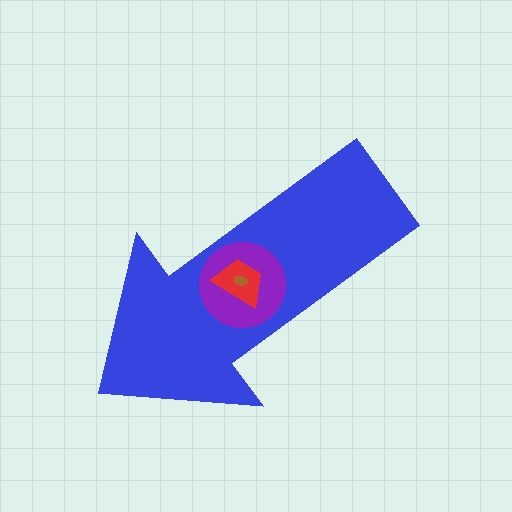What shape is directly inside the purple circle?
The red trapezoid.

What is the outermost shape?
The blue arrow.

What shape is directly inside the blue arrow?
The purple circle.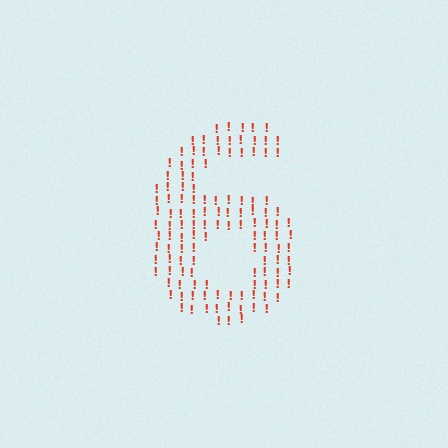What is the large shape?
The large shape is the digit 6.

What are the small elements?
The small elements are exclamation marks.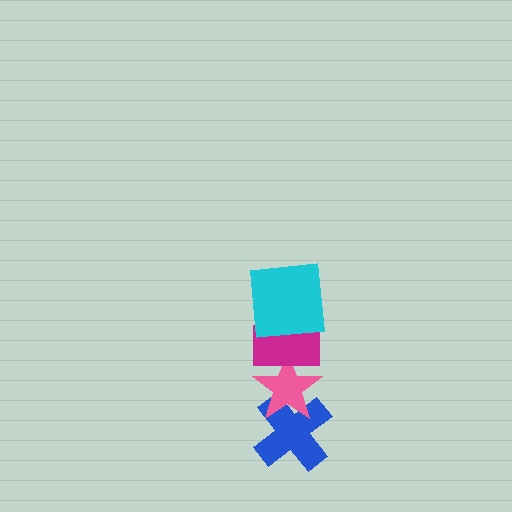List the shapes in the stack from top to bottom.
From top to bottom: the cyan square, the magenta rectangle, the pink star, the blue cross.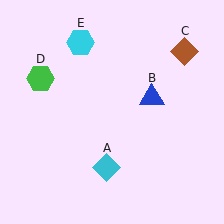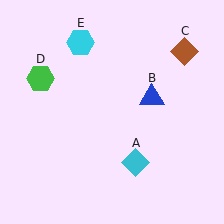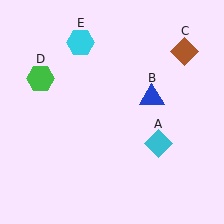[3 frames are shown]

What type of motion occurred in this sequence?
The cyan diamond (object A) rotated counterclockwise around the center of the scene.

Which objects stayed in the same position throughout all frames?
Blue triangle (object B) and brown diamond (object C) and green hexagon (object D) and cyan hexagon (object E) remained stationary.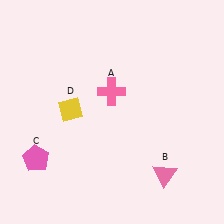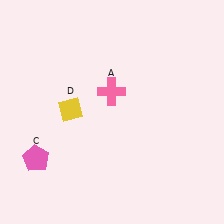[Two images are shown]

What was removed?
The pink triangle (B) was removed in Image 2.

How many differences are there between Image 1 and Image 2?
There is 1 difference between the two images.